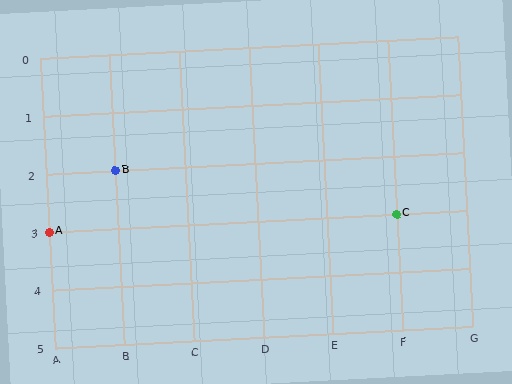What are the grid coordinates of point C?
Point C is at grid coordinates (F, 3).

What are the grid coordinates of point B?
Point B is at grid coordinates (B, 2).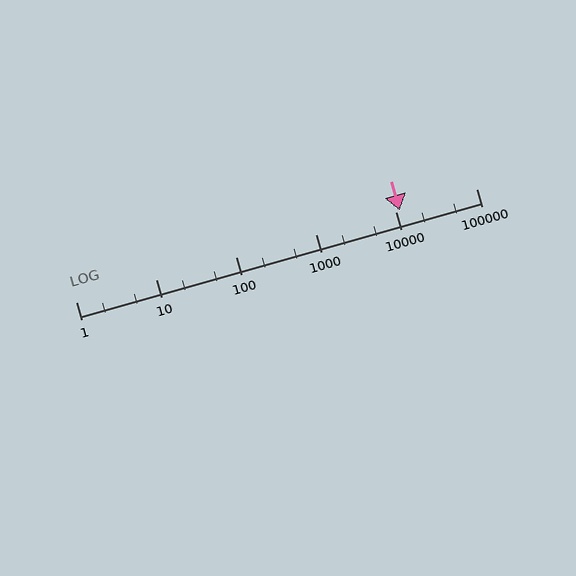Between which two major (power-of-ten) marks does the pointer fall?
The pointer is between 10000 and 100000.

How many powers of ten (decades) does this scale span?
The scale spans 5 decades, from 1 to 100000.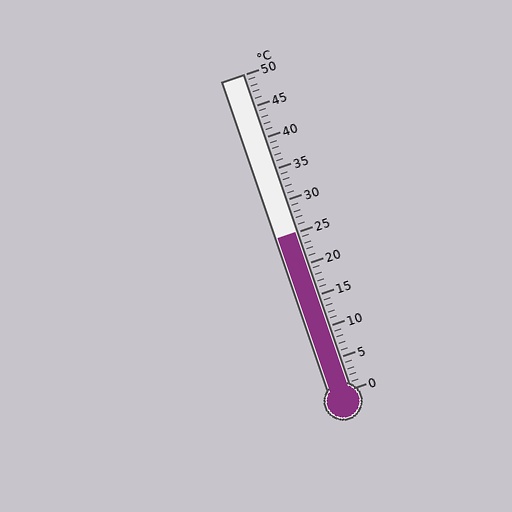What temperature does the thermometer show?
The thermometer shows approximately 25°C.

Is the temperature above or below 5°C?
The temperature is above 5°C.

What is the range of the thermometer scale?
The thermometer scale ranges from 0°C to 50°C.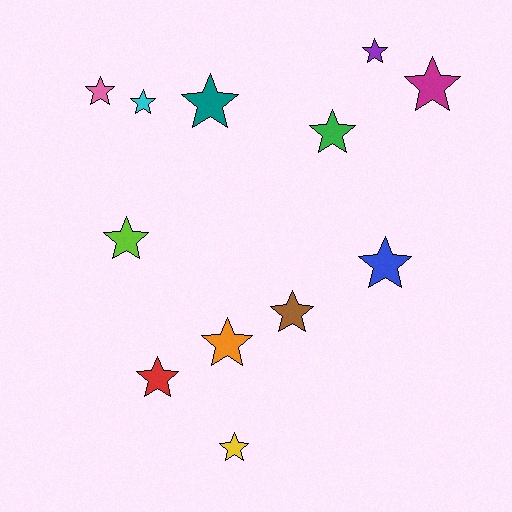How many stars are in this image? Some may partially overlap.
There are 12 stars.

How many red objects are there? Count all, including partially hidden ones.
There is 1 red object.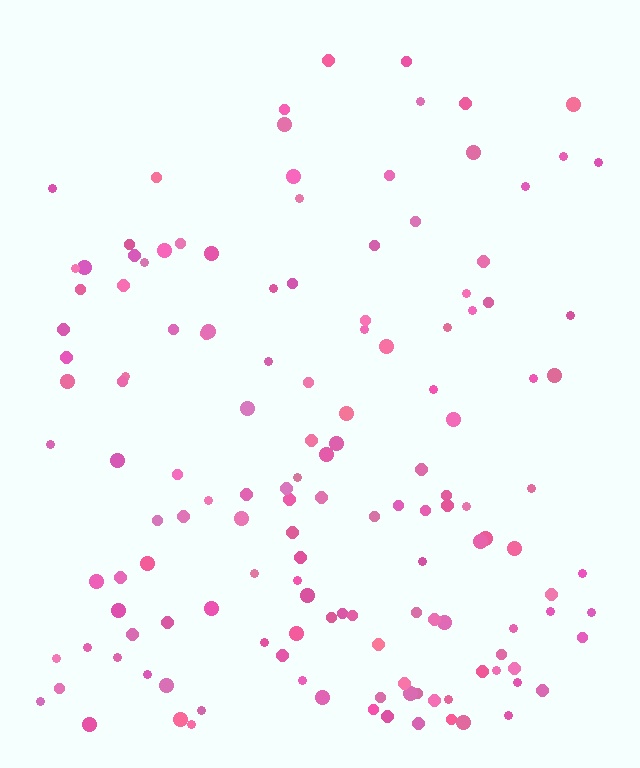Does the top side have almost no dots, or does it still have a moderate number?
Still a moderate number, just noticeably fewer than the bottom.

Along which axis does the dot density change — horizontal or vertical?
Vertical.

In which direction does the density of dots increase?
From top to bottom, with the bottom side densest.